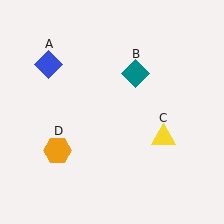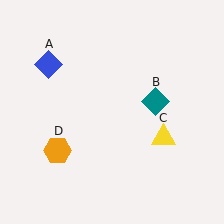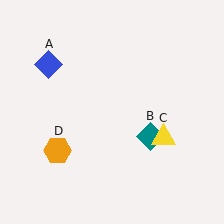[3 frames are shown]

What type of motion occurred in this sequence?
The teal diamond (object B) rotated clockwise around the center of the scene.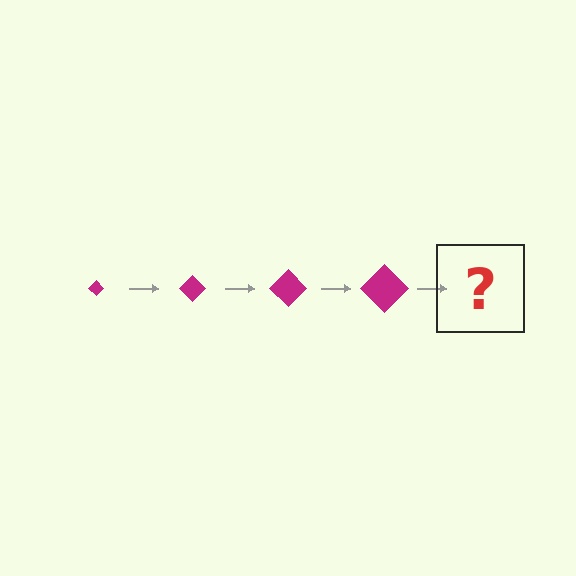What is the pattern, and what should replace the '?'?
The pattern is that the diamond gets progressively larger each step. The '?' should be a magenta diamond, larger than the previous one.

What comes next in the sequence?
The next element should be a magenta diamond, larger than the previous one.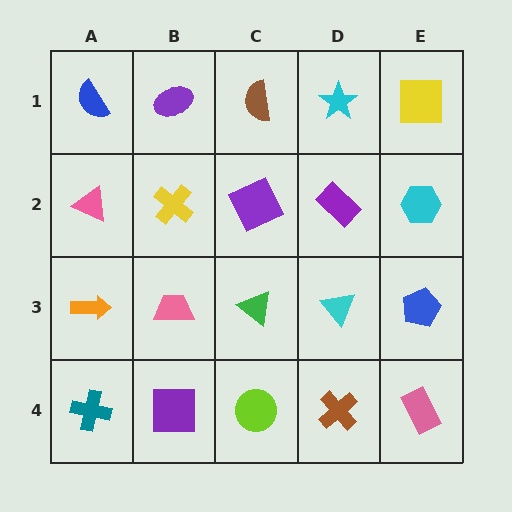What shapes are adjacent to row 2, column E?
A yellow square (row 1, column E), a blue pentagon (row 3, column E), a purple rectangle (row 2, column D).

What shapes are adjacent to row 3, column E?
A cyan hexagon (row 2, column E), a pink rectangle (row 4, column E), a cyan triangle (row 3, column D).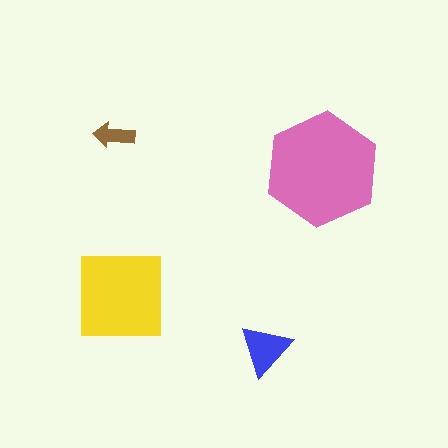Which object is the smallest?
The brown arrow.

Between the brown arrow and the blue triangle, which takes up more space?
The blue triangle.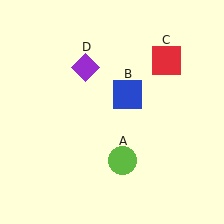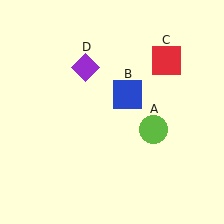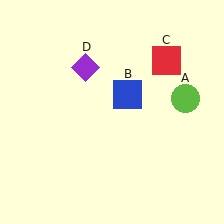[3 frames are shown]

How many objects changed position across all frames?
1 object changed position: lime circle (object A).